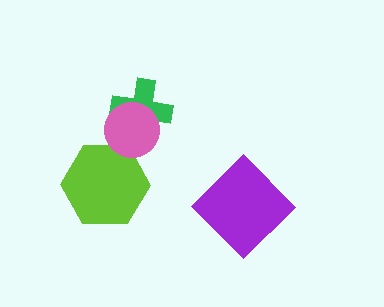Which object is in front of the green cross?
The pink circle is in front of the green cross.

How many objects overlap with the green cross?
1 object overlaps with the green cross.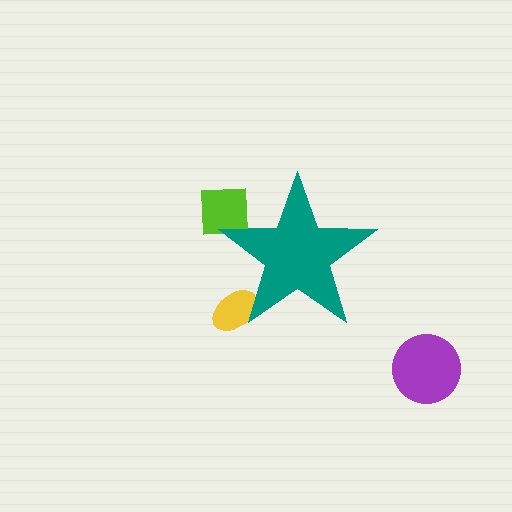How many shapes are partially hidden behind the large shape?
2 shapes are partially hidden.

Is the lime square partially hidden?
Yes, the lime square is partially hidden behind the teal star.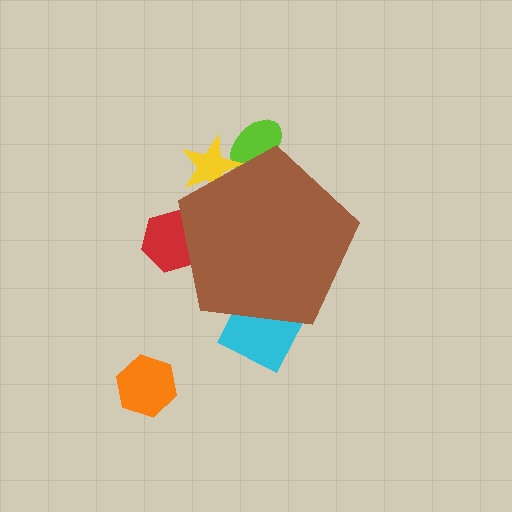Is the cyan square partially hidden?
Yes, the cyan square is partially hidden behind the brown pentagon.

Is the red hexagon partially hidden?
Yes, the red hexagon is partially hidden behind the brown pentagon.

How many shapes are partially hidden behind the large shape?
4 shapes are partially hidden.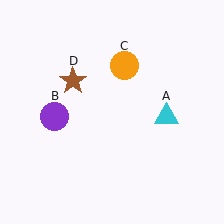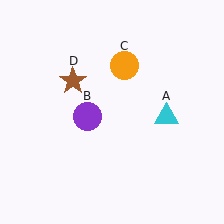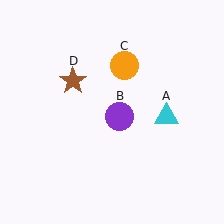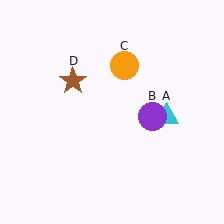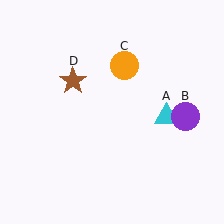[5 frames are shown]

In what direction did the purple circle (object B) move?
The purple circle (object B) moved right.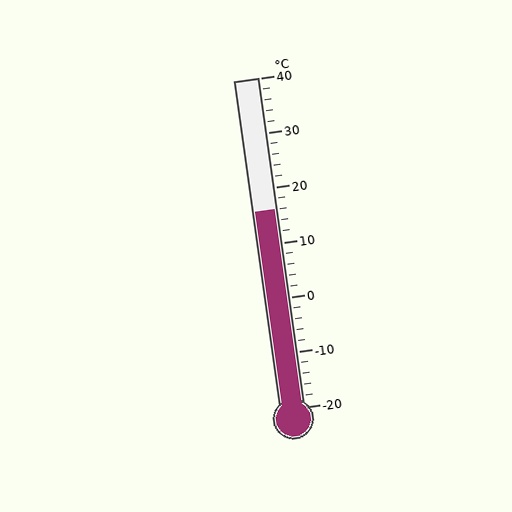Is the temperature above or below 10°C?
The temperature is above 10°C.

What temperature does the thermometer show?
The thermometer shows approximately 16°C.